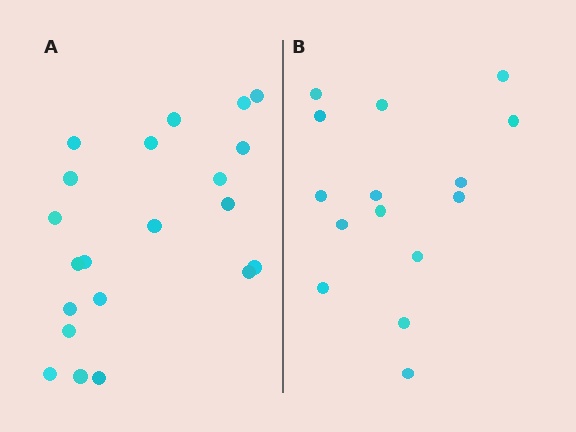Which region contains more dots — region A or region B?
Region A (the left region) has more dots.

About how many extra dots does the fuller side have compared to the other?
Region A has about 6 more dots than region B.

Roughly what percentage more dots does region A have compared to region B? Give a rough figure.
About 40% more.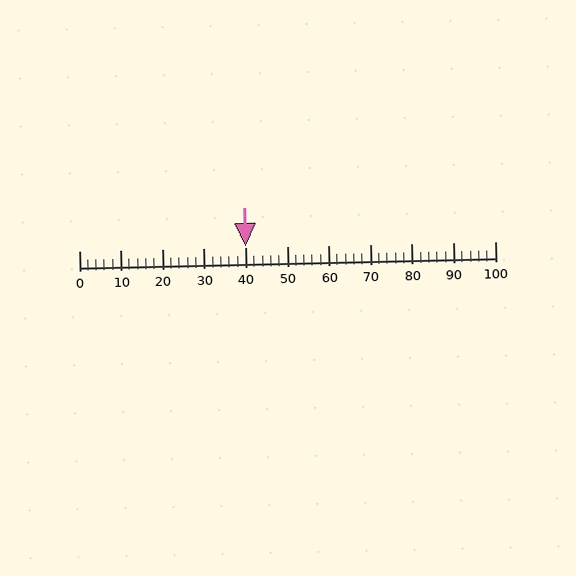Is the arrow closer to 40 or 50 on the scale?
The arrow is closer to 40.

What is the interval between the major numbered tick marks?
The major tick marks are spaced 10 units apart.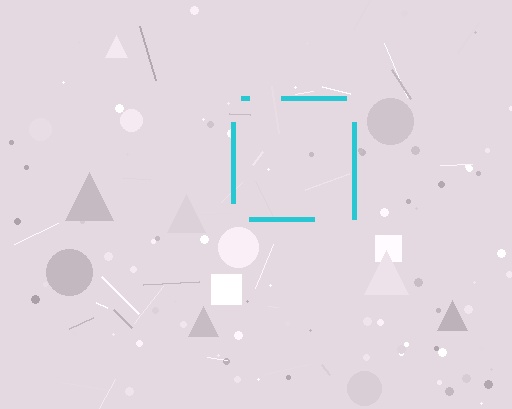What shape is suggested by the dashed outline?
The dashed outline suggests a square.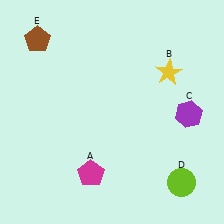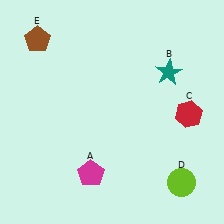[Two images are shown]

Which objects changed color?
B changed from yellow to teal. C changed from purple to red.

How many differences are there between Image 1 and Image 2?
There are 2 differences between the two images.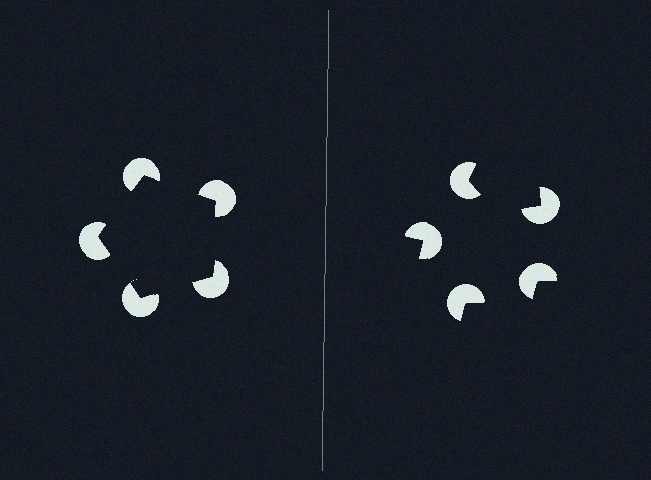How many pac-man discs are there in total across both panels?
10 — 5 on each side.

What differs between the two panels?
The pac-man discs are positioned identically on both sides; only the wedge orientations differ. On the left they align to a pentagon; on the right they are misaligned.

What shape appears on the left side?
An illusory pentagon.